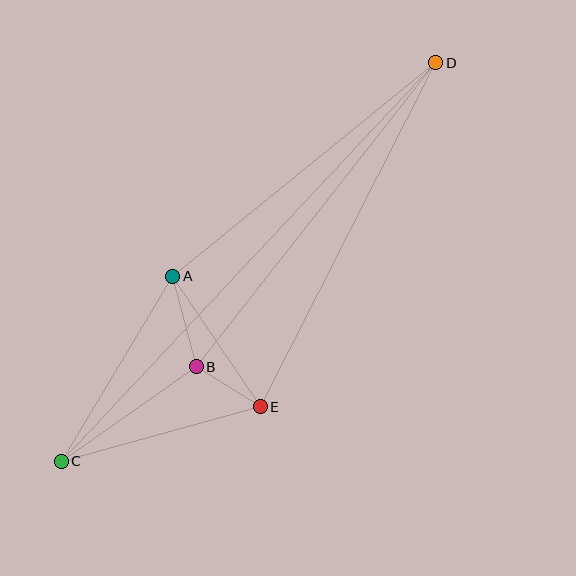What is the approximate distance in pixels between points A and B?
The distance between A and B is approximately 93 pixels.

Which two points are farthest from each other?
Points C and D are farthest from each other.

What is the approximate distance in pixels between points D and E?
The distance between D and E is approximately 386 pixels.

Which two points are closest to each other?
Points B and E are closest to each other.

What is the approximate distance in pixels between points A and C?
The distance between A and C is approximately 216 pixels.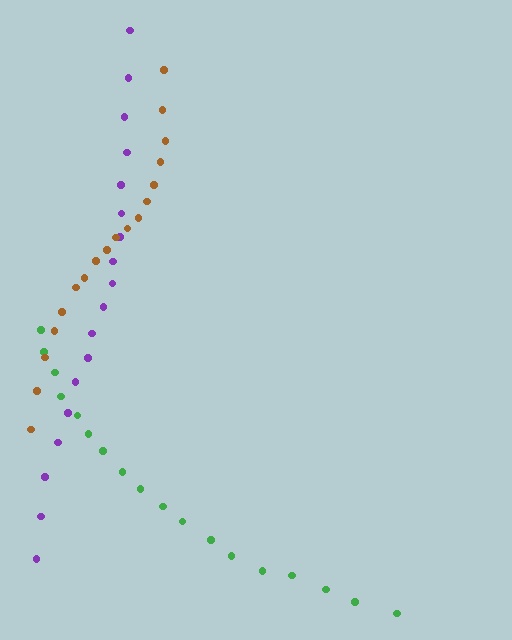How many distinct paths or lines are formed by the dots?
There are 3 distinct paths.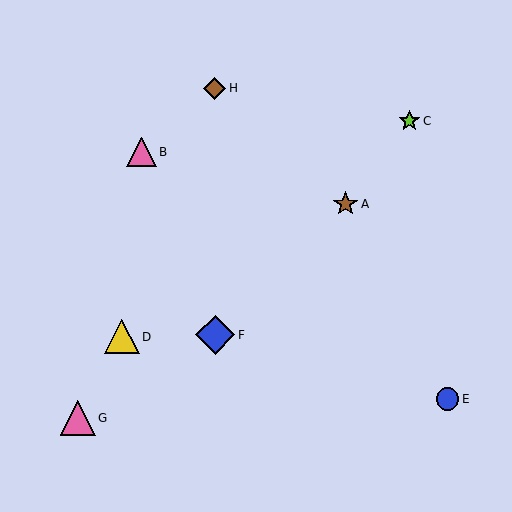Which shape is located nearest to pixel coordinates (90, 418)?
The pink triangle (labeled G) at (78, 418) is nearest to that location.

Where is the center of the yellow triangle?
The center of the yellow triangle is at (122, 337).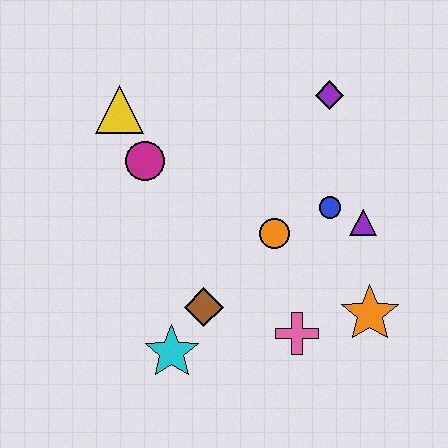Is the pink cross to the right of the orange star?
No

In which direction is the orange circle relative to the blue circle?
The orange circle is to the left of the blue circle.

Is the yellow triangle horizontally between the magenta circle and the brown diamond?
No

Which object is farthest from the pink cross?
The yellow triangle is farthest from the pink cross.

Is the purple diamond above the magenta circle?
Yes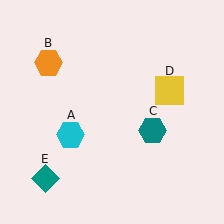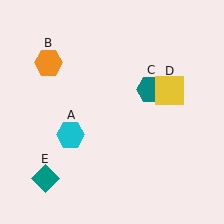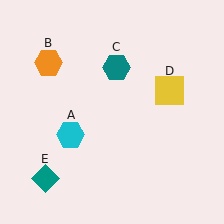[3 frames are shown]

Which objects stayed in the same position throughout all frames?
Cyan hexagon (object A) and orange hexagon (object B) and yellow square (object D) and teal diamond (object E) remained stationary.